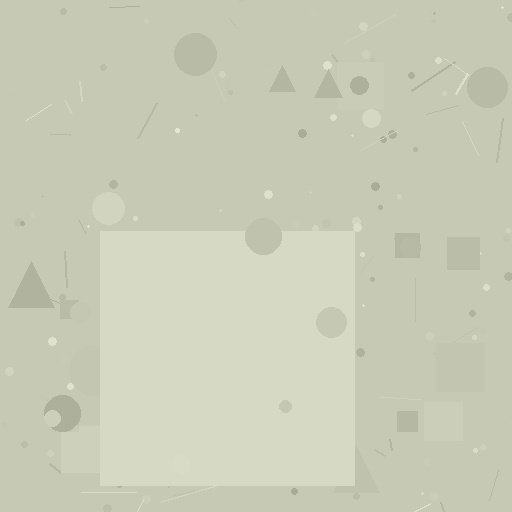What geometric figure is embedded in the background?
A square is embedded in the background.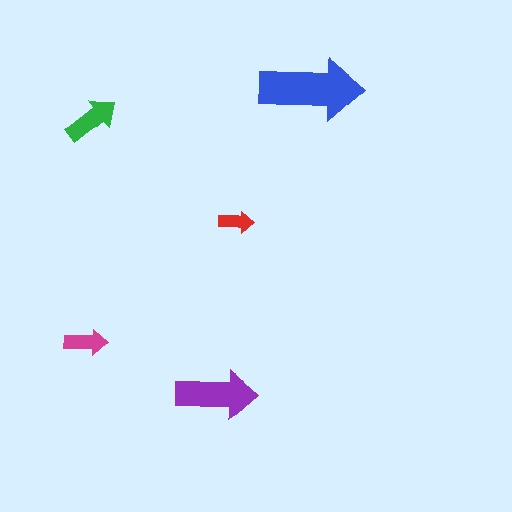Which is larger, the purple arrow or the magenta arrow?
The purple one.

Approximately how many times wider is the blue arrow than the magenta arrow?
About 2.5 times wider.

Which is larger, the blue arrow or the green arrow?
The blue one.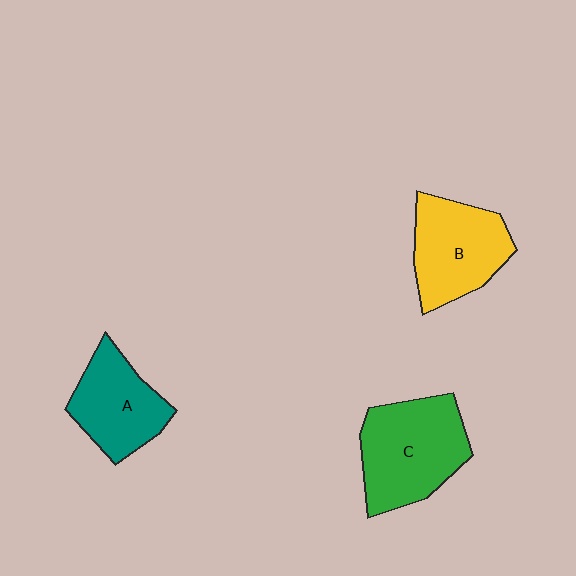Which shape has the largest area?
Shape C (green).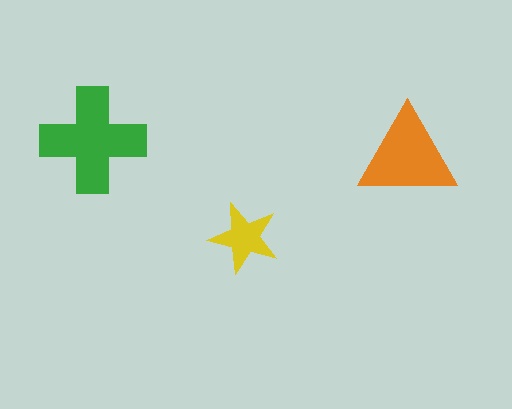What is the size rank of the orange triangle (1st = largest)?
2nd.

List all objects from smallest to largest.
The yellow star, the orange triangle, the green cross.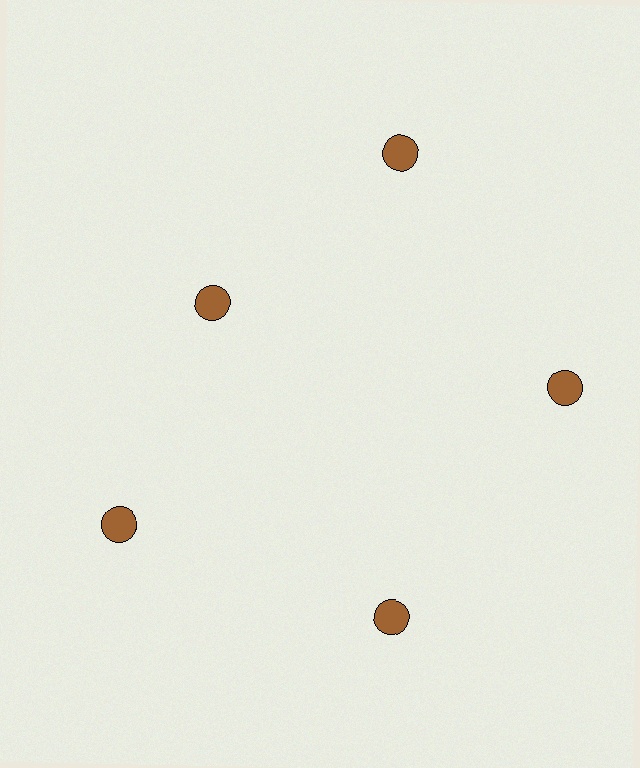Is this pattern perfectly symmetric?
No. The 5 brown circles are arranged in a ring, but one element near the 10 o'clock position is pulled inward toward the center, breaking the 5-fold rotational symmetry.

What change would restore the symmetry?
The symmetry would be restored by moving it outward, back onto the ring so that all 5 circles sit at equal angles and equal distance from the center.